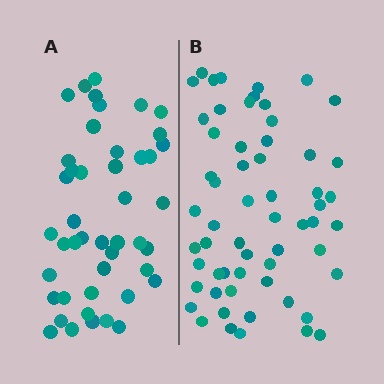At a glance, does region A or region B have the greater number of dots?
Region B (the right region) has more dots.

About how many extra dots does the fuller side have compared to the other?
Region B has approximately 15 more dots than region A.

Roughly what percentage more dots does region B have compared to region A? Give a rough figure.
About 30% more.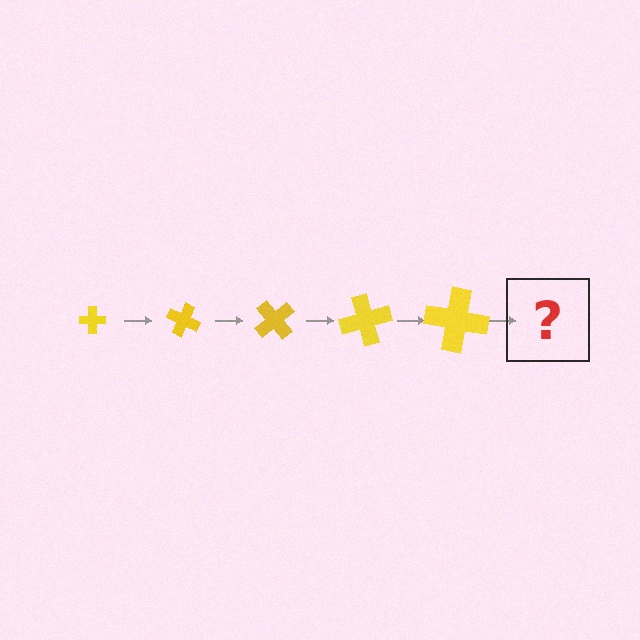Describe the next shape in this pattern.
It should be a cross, larger than the previous one and rotated 125 degrees from the start.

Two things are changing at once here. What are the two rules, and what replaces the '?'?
The two rules are that the cross grows larger each step and it rotates 25 degrees each step. The '?' should be a cross, larger than the previous one and rotated 125 degrees from the start.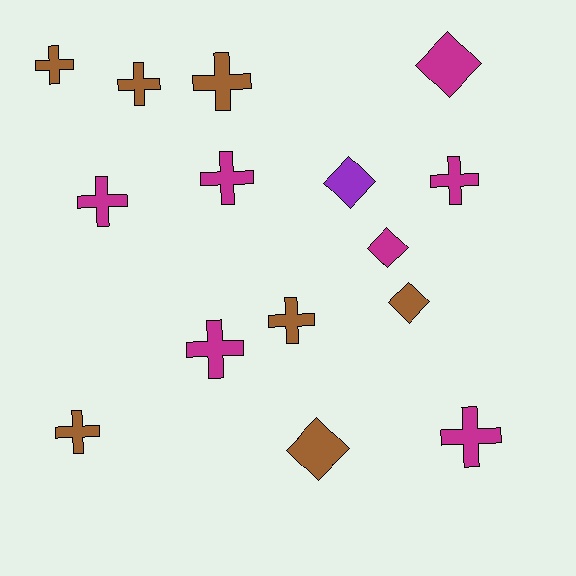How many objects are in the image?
There are 15 objects.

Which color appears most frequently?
Brown, with 7 objects.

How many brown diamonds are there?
There are 2 brown diamonds.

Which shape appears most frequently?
Cross, with 10 objects.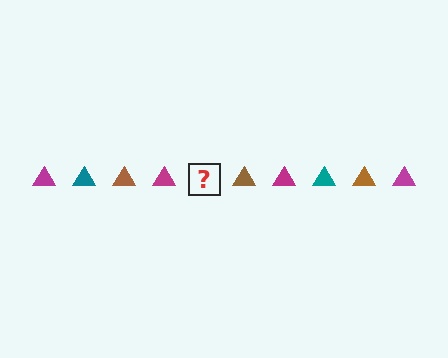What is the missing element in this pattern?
The missing element is a teal triangle.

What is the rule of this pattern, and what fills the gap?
The rule is that the pattern cycles through magenta, teal, brown triangles. The gap should be filled with a teal triangle.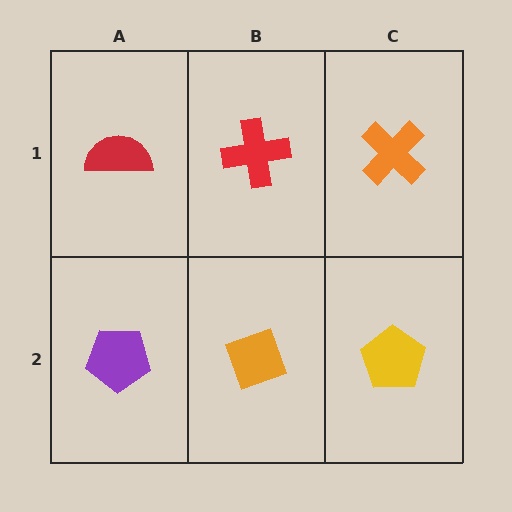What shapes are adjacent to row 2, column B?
A red cross (row 1, column B), a purple pentagon (row 2, column A), a yellow pentagon (row 2, column C).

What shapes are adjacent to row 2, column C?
An orange cross (row 1, column C), an orange diamond (row 2, column B).